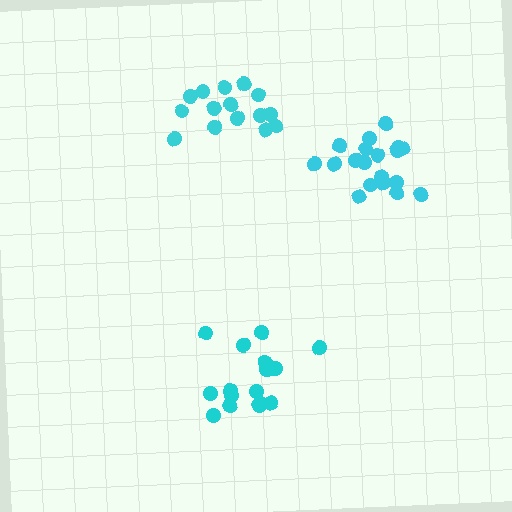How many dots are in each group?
Group 1: 17 dots, Group 2: 15 dots, Group 3: 19 dots (51 total).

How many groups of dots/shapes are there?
There are 3 groups.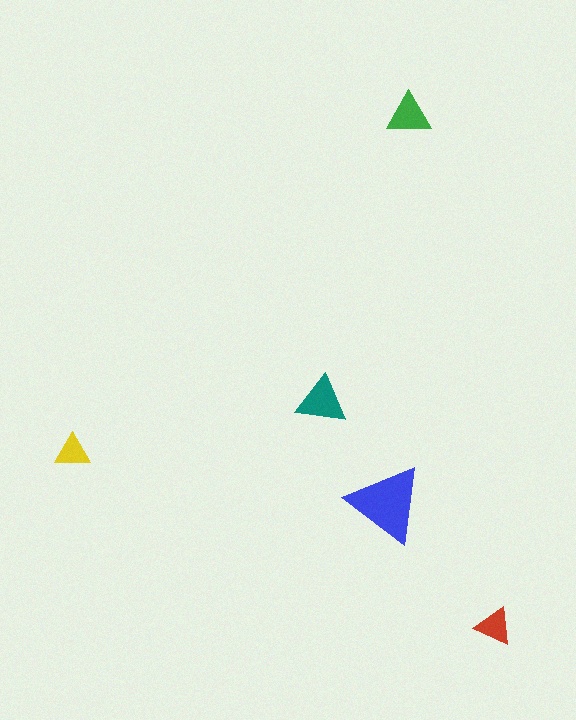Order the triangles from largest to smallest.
the blue one, the teal one, the green one, the red one, the yellow one.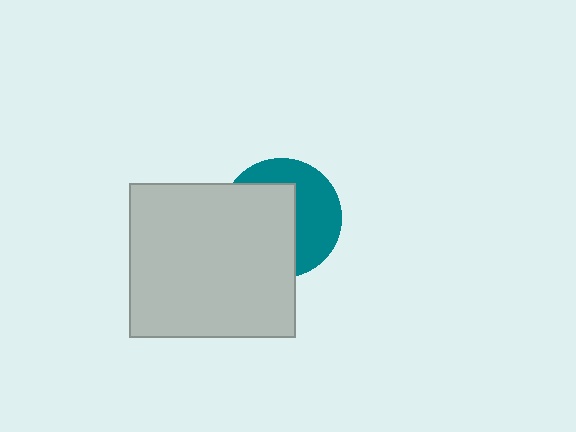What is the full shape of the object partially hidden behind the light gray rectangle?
The partially hidden object is a teal circle.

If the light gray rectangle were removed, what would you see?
You would see the complete teal circle.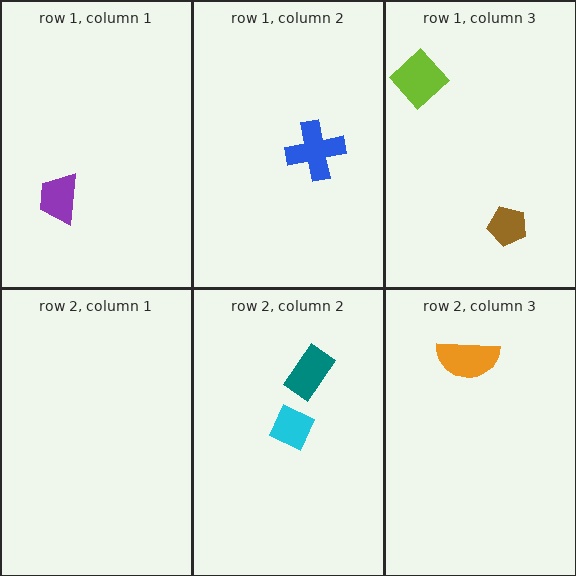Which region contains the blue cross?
The row 1, column 2 region.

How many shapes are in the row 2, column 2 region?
2.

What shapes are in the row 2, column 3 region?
The orange semicircle.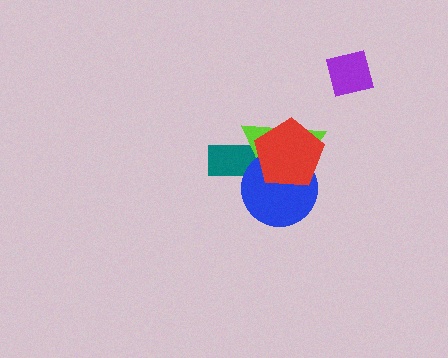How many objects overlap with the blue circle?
3 objects overlap with the blue circle.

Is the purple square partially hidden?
No, no other shape covers it.